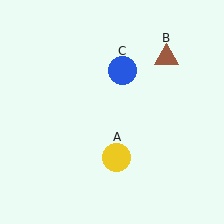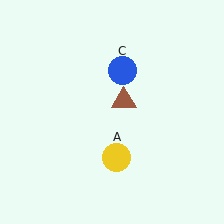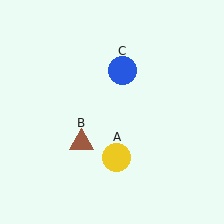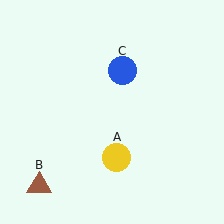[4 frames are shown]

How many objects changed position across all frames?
1 object changed position: brown triangle (object B).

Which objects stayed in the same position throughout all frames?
Yellow circle (object A) and blue circle (object C) remained stationary.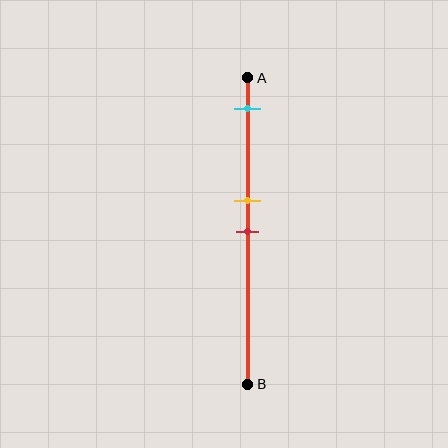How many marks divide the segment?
There are 3 marks dividing the segment.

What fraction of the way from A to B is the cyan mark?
The cyan mark is approximately 10% (0.1) of the way from A to B.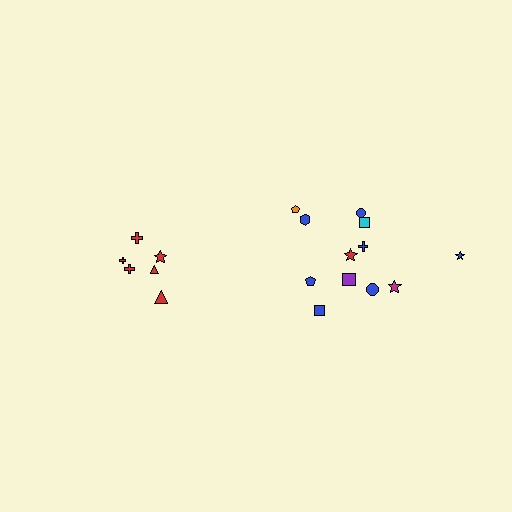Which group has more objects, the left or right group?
The right group.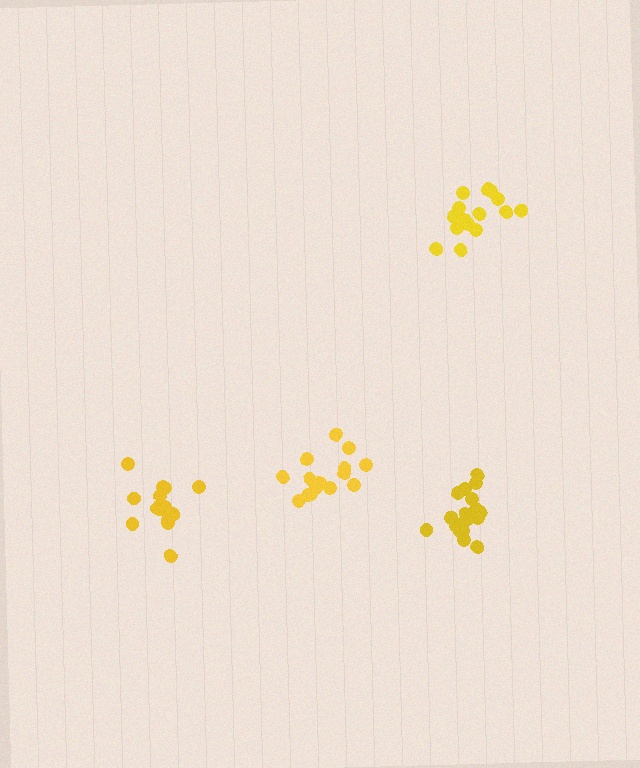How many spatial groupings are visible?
There are 4 spatial groupings.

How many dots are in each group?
Group 1: 18 dots, Group 2: 15 dots, Group 3: 15 dots, Group 4: 15 dots (63 total).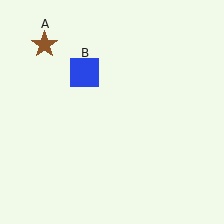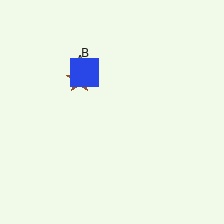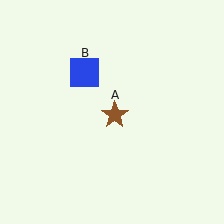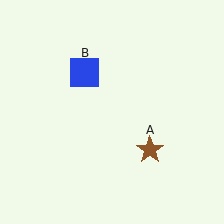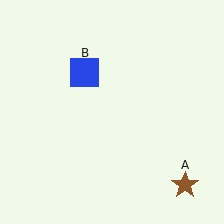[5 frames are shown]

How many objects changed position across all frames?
1 object changed position: brown star (object A).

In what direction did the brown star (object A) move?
The brown star (object A) moved down and to the right.